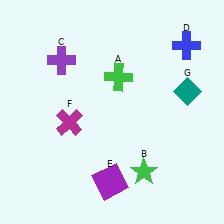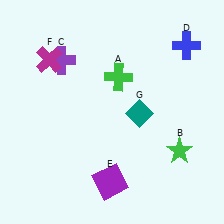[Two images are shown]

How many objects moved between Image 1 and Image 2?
3 objects moved between the two images.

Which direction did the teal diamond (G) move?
The teal diamond (G) moved left.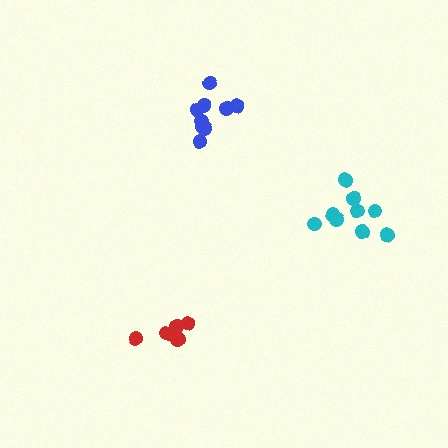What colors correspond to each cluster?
The clusters are colored: blue, red, cyan.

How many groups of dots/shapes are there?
There are 3 groups.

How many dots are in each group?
Group 1: 9 dots, Group 2: 6 dots, Group 3: 9 dots (24 total).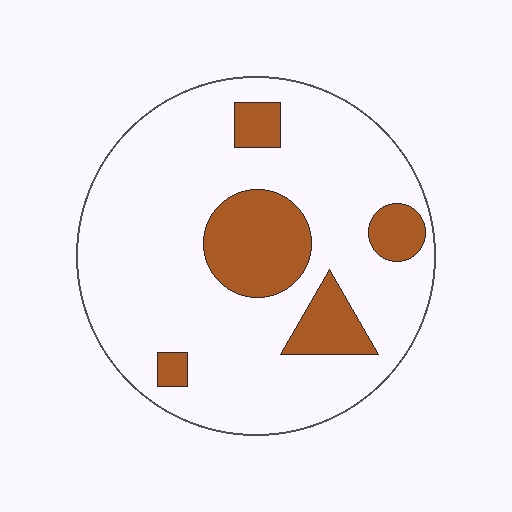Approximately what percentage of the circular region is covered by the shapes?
Approximately 20%.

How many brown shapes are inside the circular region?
5.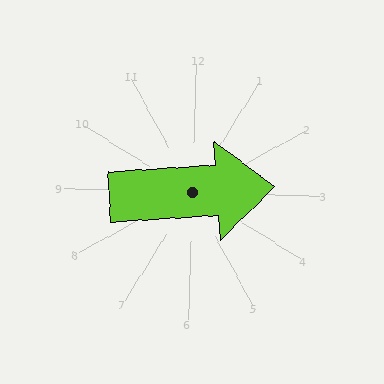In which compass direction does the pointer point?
East.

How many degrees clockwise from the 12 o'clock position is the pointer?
Approximately 85 degrees.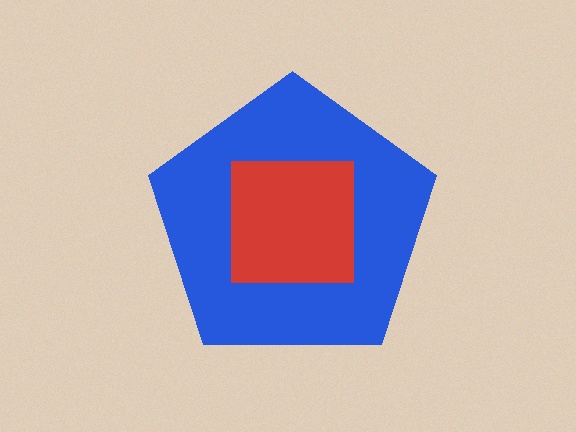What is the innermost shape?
The red square.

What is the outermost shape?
The blue pentagon.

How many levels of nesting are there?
2.